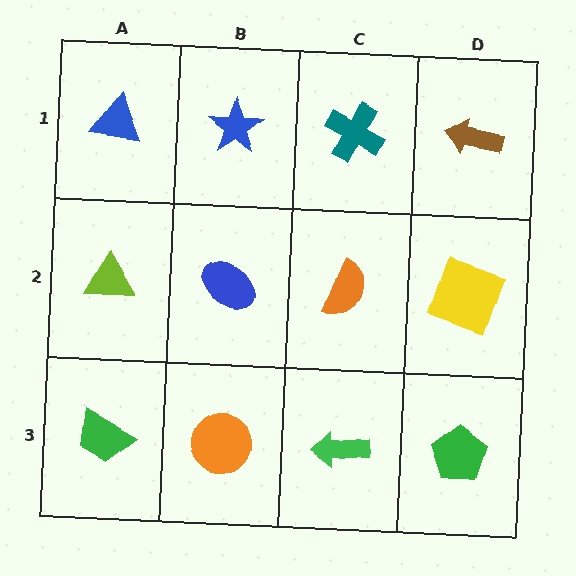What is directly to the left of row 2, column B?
A lime triangle.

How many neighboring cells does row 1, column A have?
2.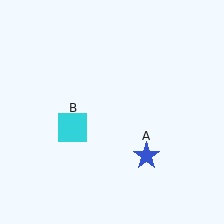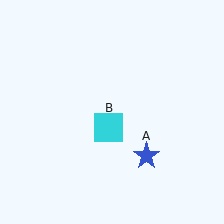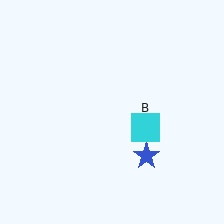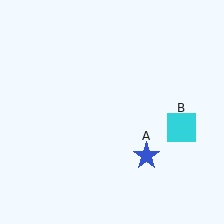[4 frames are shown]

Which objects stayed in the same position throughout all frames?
Blue star (object A) remained stationary.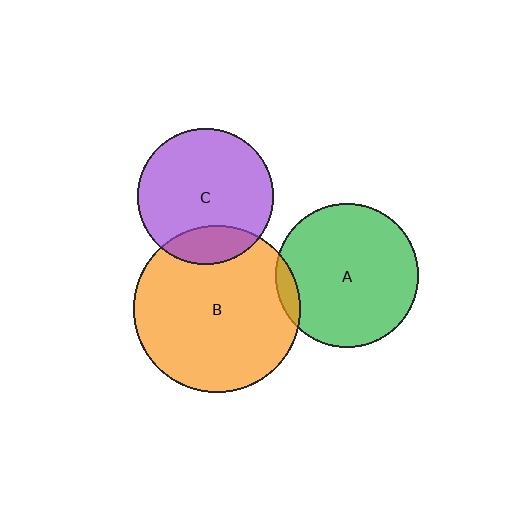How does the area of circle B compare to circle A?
Approximately 1.4 times.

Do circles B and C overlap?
Yes.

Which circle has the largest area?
Circle B (orange).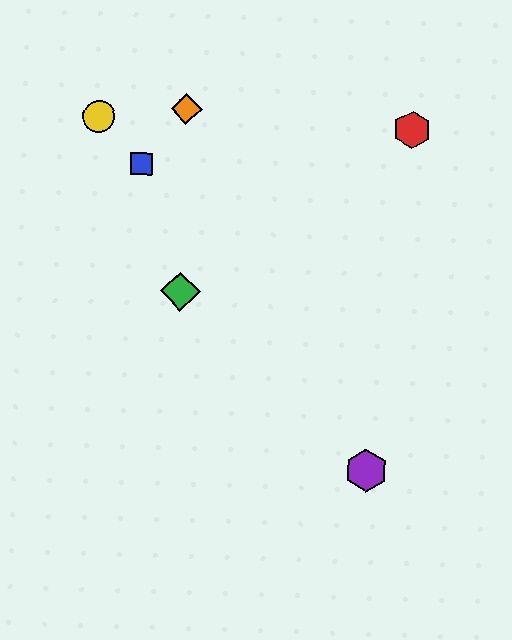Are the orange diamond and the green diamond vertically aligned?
Yes, both are at x≈186.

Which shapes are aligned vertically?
The green diamond, the orange diamond are aligned vertically.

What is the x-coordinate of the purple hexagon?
The purple hexagon is at x≈366.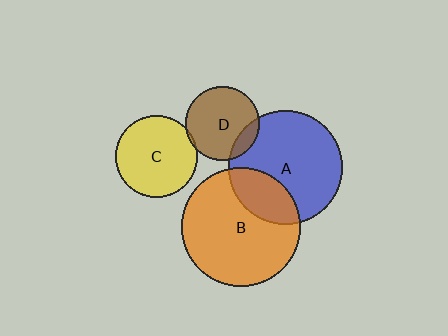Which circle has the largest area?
Circle B (orange).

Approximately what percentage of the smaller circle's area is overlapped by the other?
Approximately 25%.